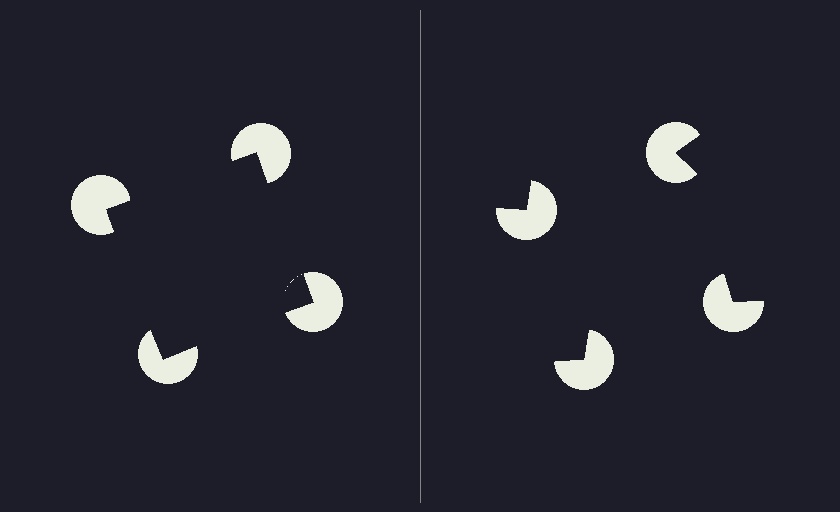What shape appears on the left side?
An illusory square.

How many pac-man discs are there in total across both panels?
8 — 4 on each side.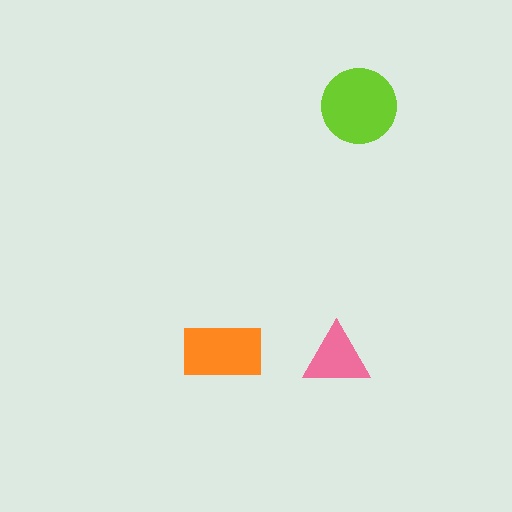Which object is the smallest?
The pink triangle.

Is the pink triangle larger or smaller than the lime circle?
Smaller.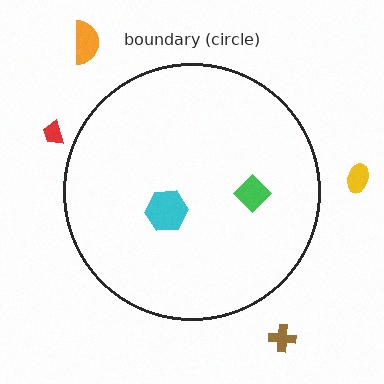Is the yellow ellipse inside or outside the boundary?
Outside.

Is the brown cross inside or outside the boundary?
Outside.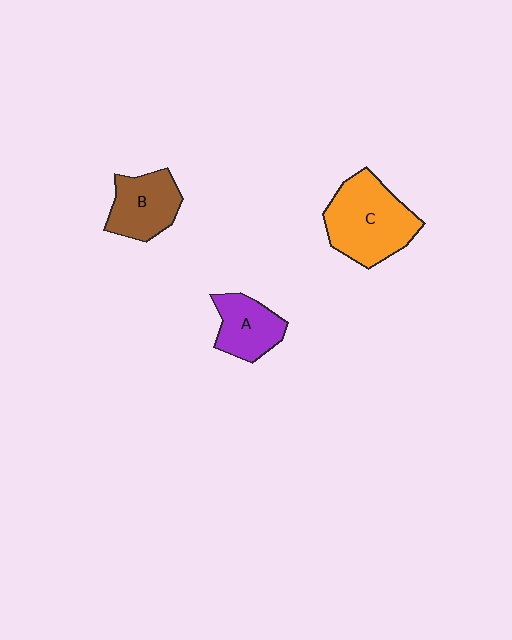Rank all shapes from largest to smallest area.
From largest to smallest: C (orange), B (brown), A (purple).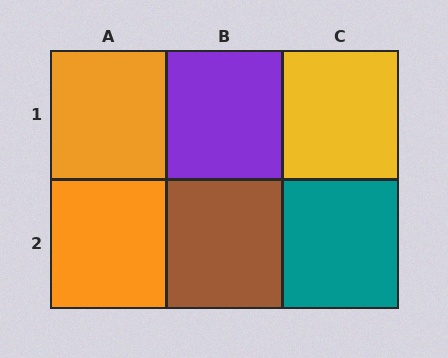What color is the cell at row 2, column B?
Brown.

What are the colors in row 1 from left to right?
Orange, purple, yellow.